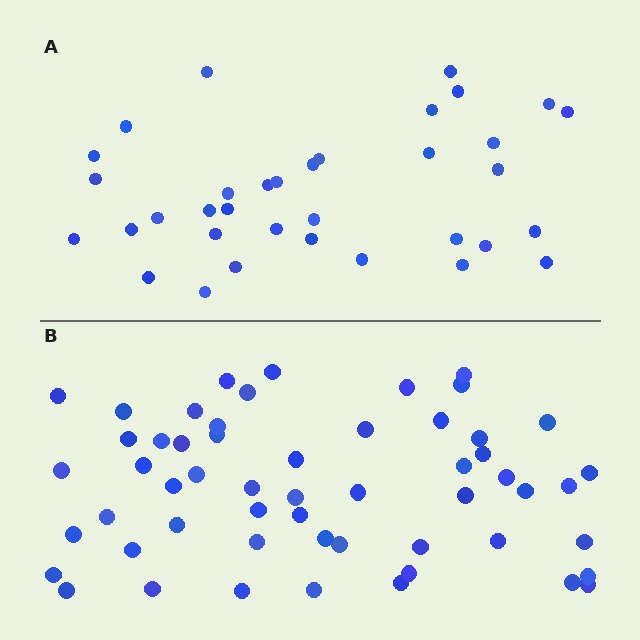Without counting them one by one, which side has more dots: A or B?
Region B (the bottom region) has more dots.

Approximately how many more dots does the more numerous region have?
Region B has approximately 20 more dots than region A.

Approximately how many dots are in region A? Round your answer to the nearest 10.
About 40 dots. (The exact count is 35, which rounds to 40.)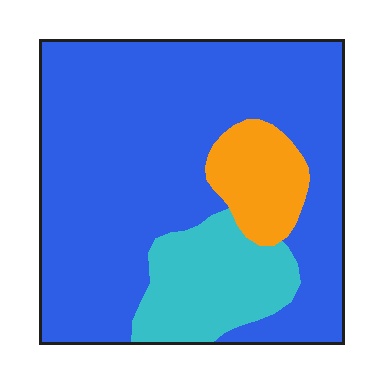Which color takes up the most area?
Blue, at roughly 75%.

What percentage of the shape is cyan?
Cyan takes up about one sixth (1/6) of the shape.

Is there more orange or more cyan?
Cyan.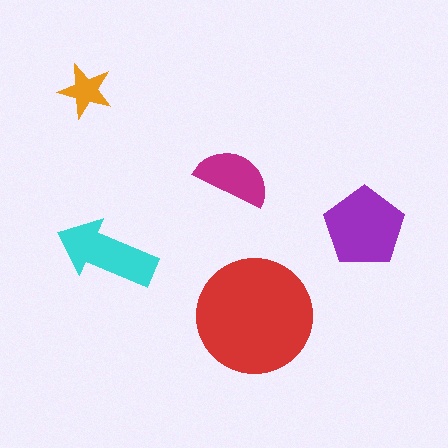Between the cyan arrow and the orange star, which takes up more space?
The cyan arrow.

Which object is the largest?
The red circle.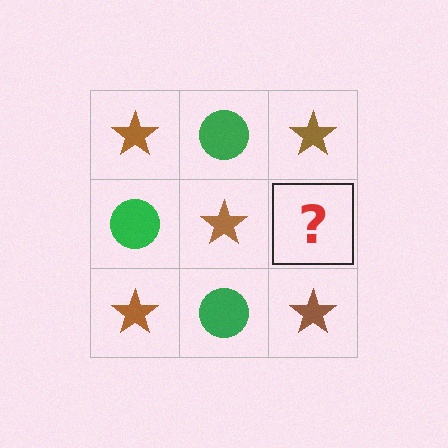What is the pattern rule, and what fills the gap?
The rule is that it alternates brown star and green circle in a checkerboard pattern. The gap should be filled with a green circle.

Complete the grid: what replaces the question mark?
The question mark should be replaced with a green circle.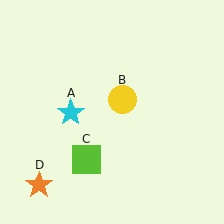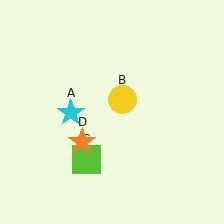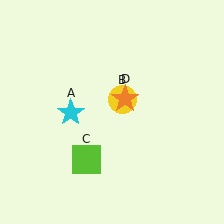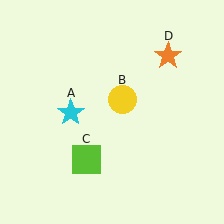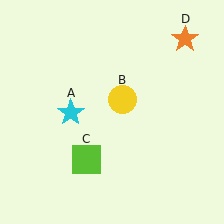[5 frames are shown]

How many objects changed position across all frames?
1 object changed position: orange star (object D).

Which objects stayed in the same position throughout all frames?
Cyan star (object A) and yellow circle (object B) and lime square (object C) remained stationary.